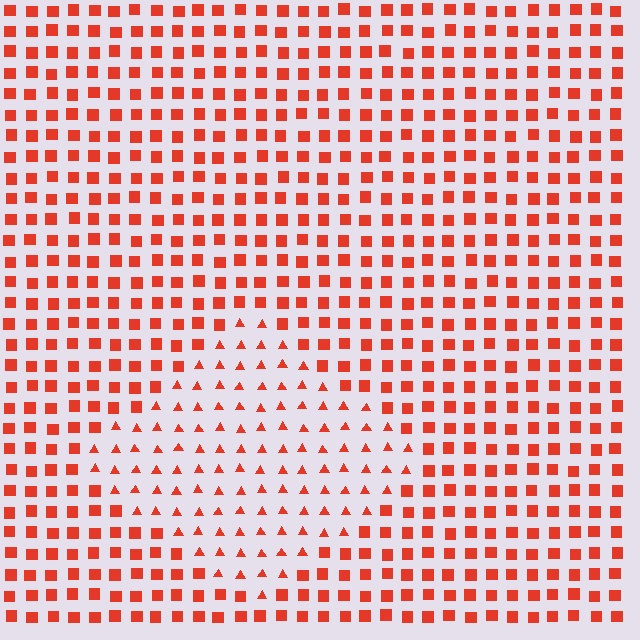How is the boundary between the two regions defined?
The boundary is defined by a change in element shape: triangles inside vs. squares outside. All elements share the same color and spacing.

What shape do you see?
I see a diamond.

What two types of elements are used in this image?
The image uses triangles inside the diamond region and squares outside it.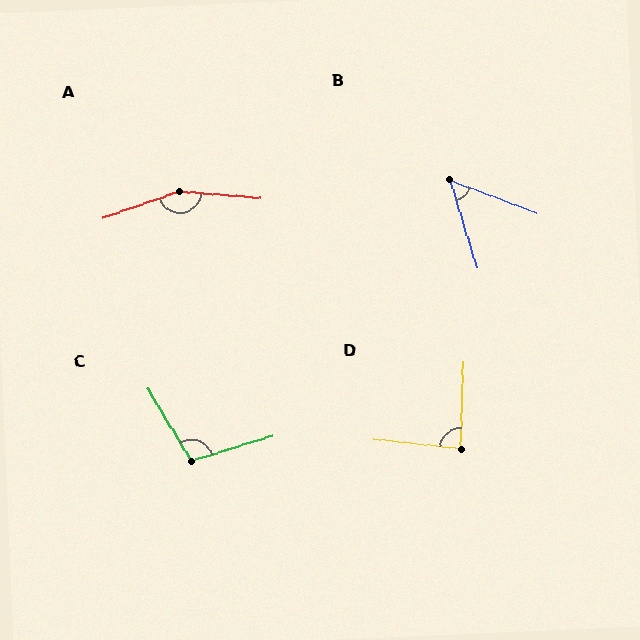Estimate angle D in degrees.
Approximately 85 degrees.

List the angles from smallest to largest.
B (52°), D (85°), C (104°), A (155°).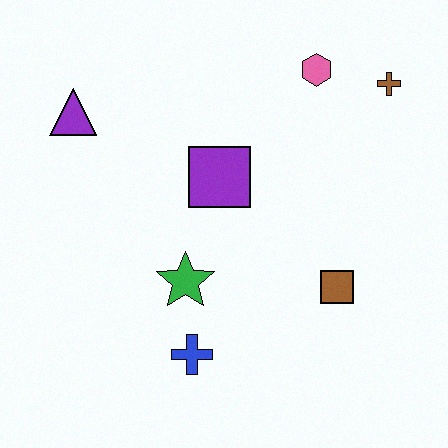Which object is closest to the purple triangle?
The purple square is closest to the purple triangle.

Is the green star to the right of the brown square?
No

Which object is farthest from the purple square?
The brown cross is farthest from the purple square.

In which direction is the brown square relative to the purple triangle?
The brown square is to the right of the purple triangle.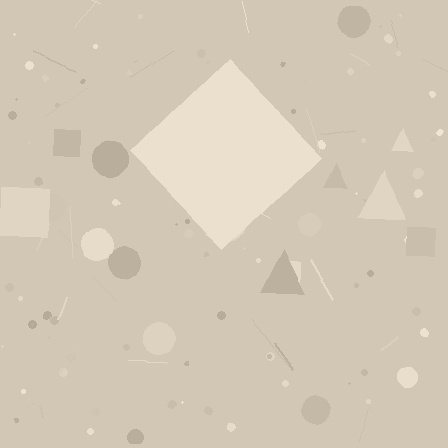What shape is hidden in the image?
A diamond is hidden in the image.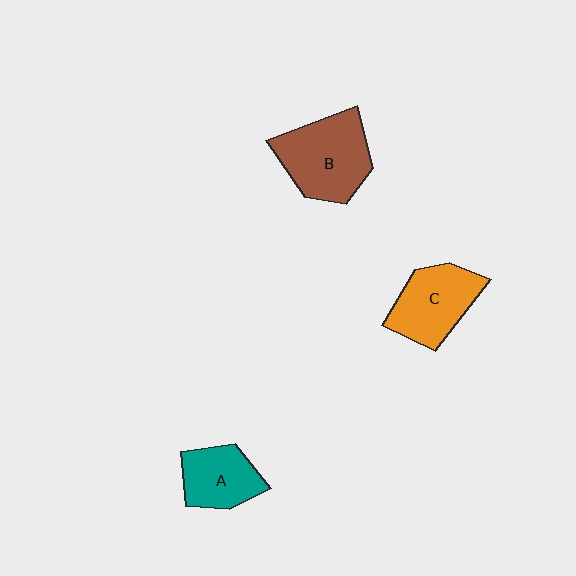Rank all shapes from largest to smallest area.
From largest to smallest: B (brown), C (orange), A (teal).